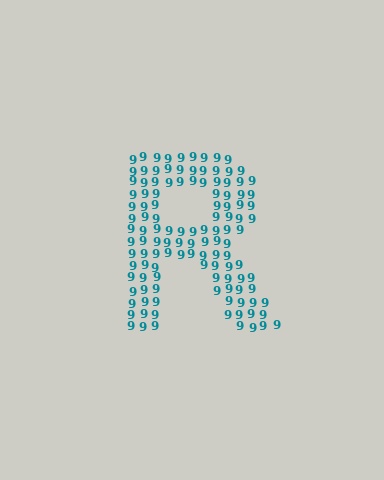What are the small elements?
The small elements are digit 9's.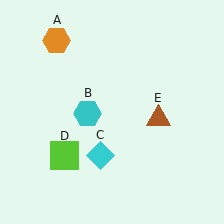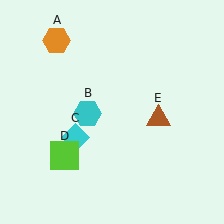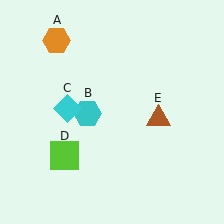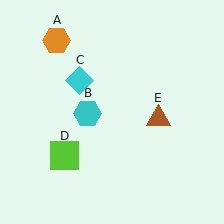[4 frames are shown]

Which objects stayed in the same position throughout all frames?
Orange hexagon (object A) and cyan hexagon (object B) and lime square (object D) and brown triangle (object E) remained stationary.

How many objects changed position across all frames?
1 object changed position: cyan diamond (object C).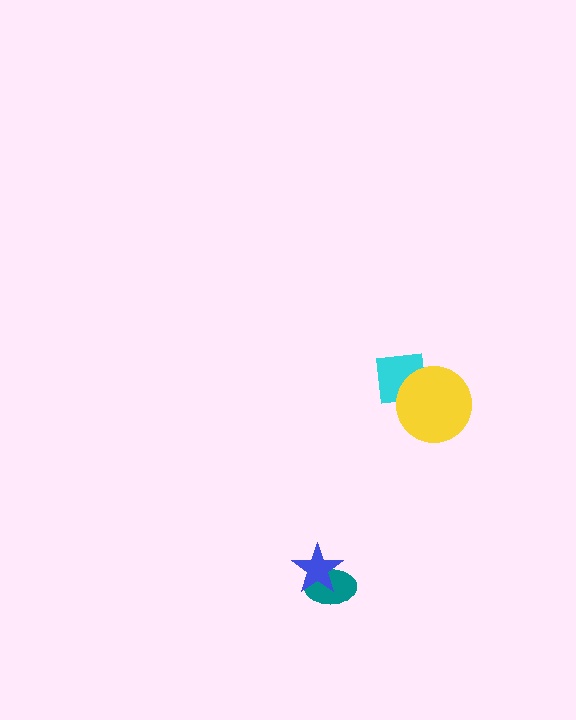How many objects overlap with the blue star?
1 object overlaps with the blue star.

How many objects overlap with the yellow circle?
1 object overlaps with the yellow circle.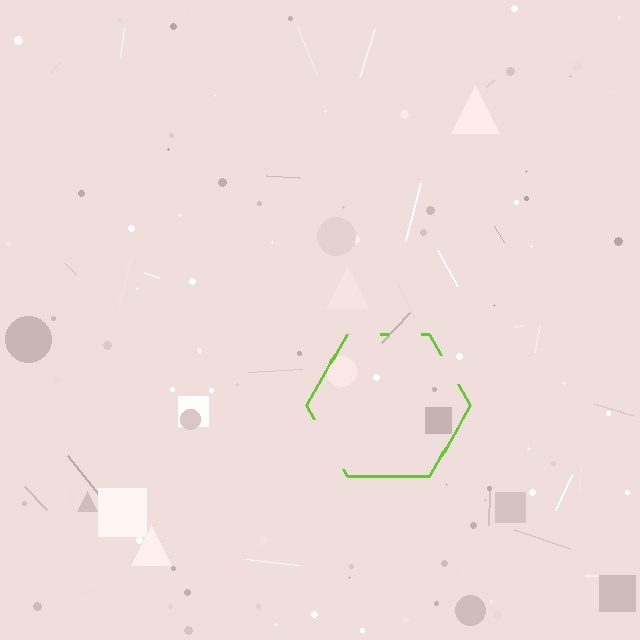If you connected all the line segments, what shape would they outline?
They would outline a hexagon.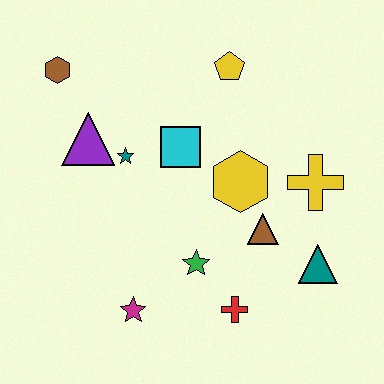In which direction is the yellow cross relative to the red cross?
The yellow cross is above the red cross.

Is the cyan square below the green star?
No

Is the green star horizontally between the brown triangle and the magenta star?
Yes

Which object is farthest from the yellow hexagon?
The brown hexagon is farthest from the yellow hexagon.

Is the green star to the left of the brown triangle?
Yes